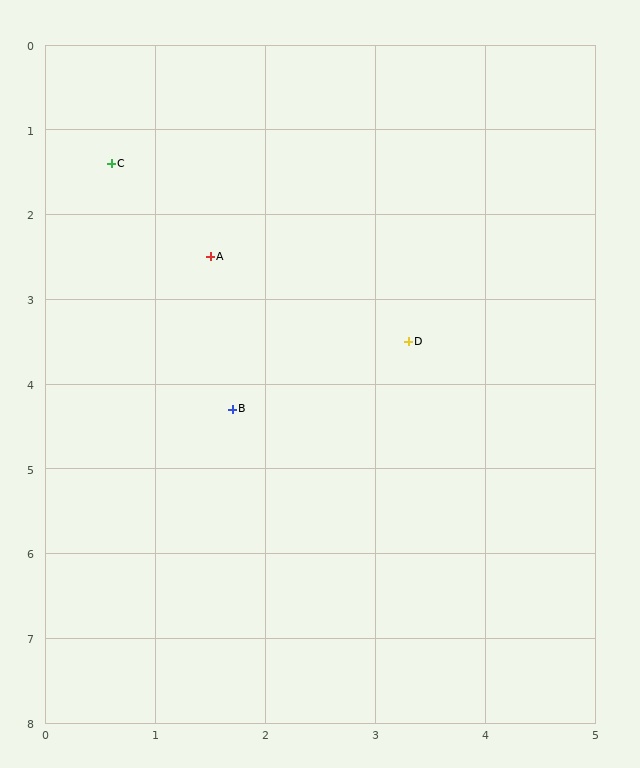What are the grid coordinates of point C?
Point C is at approximately (0.6, 1.4).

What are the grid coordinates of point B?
Point B is at approximately (1.7, 4.3).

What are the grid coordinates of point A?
Point A is at approximately (1.5, 2.5).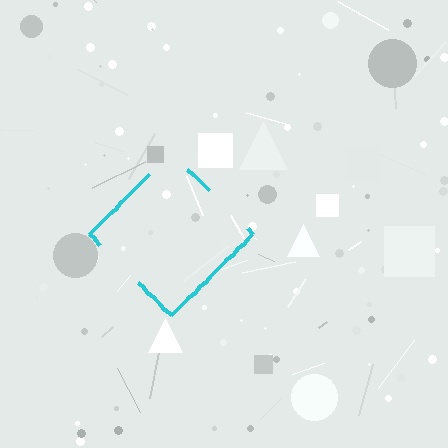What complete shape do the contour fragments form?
The contour fragments form a diamond.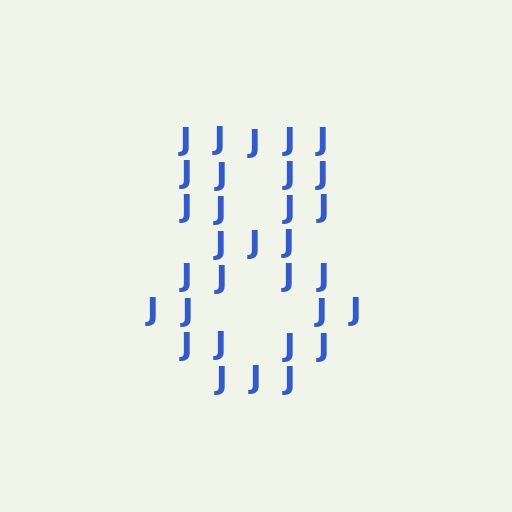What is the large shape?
The large shape is the digit 8.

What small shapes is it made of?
It is made of small letter J's.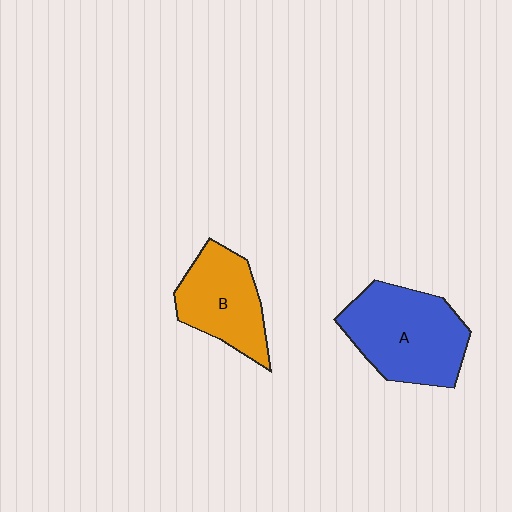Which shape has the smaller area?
Shape B (orange).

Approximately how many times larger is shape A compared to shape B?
Approximately 1.3 times.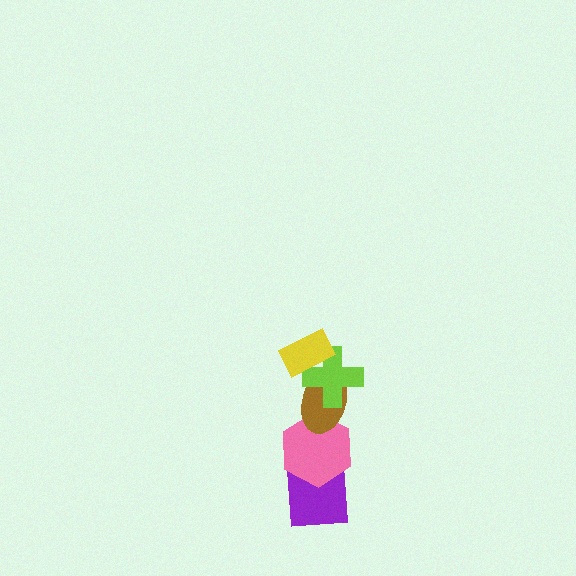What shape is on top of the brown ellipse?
The lime cross is on top of the brown ellipse.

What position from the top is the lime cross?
The lime cross is 2nd from the top.